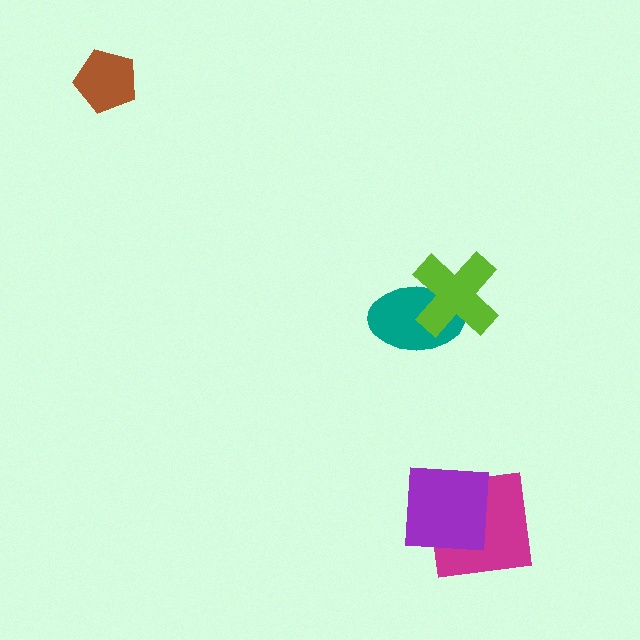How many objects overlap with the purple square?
1 object overlaps with the purple square.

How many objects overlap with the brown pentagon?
0 objects overlap with the brown pentagon.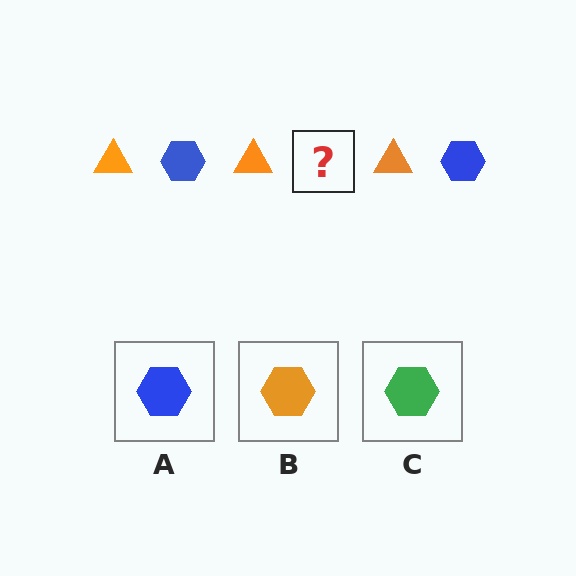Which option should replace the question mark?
Option A.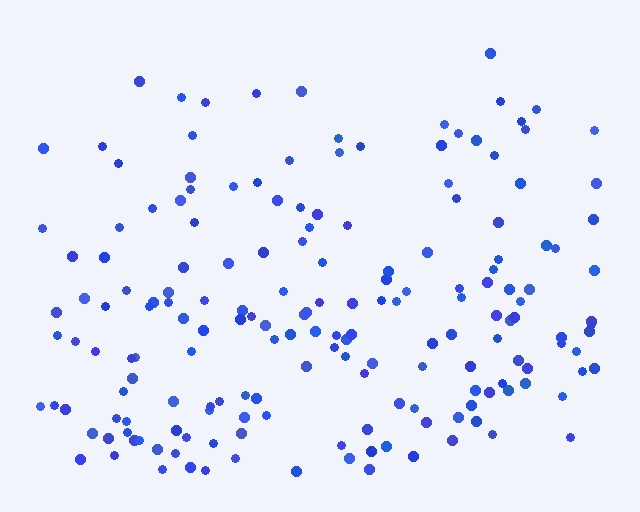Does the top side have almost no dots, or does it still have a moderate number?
Still a moderate number, just noticeably fewer than the bottom.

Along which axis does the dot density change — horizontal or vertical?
Vertical.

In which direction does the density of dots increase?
From top to bottom, with the bottom side densest.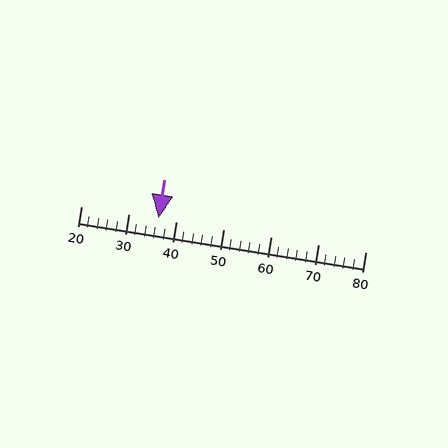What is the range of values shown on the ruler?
The ruler shows values from 20 to 80.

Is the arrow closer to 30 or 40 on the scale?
The arrow is closer to 40.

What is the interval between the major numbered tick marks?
The major tick marks are spaced 10 units apart.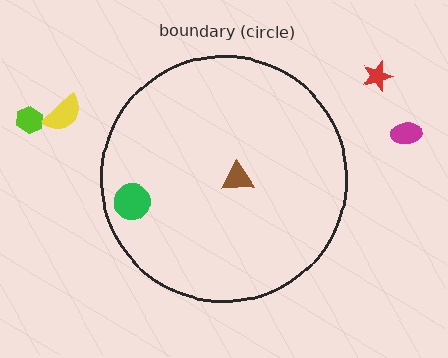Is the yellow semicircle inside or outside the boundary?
Outside.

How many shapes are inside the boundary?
2 inside, 4 outside.